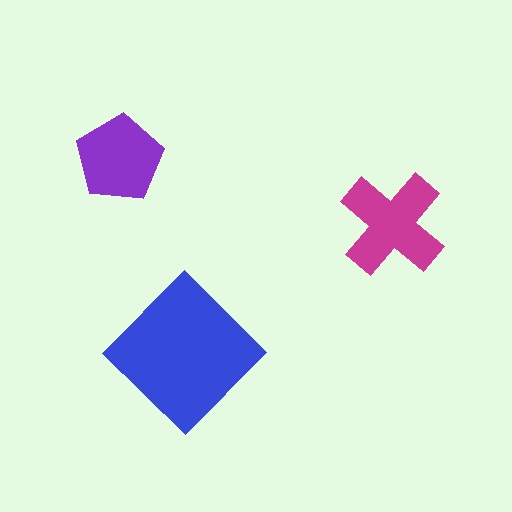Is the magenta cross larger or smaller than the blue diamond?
Smaller.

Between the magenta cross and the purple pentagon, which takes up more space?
The magenta cross.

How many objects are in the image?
There are 3 objects in the image.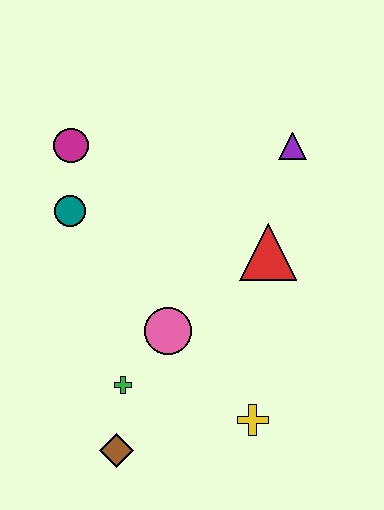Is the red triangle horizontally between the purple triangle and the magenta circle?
Yes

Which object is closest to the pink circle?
The green cross is closest to the pink circle.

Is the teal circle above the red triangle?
Yes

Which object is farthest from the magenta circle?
The yellow cross is farthest from the magenta circle.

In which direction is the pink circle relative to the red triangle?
The pink circle is to the left of the red triangle.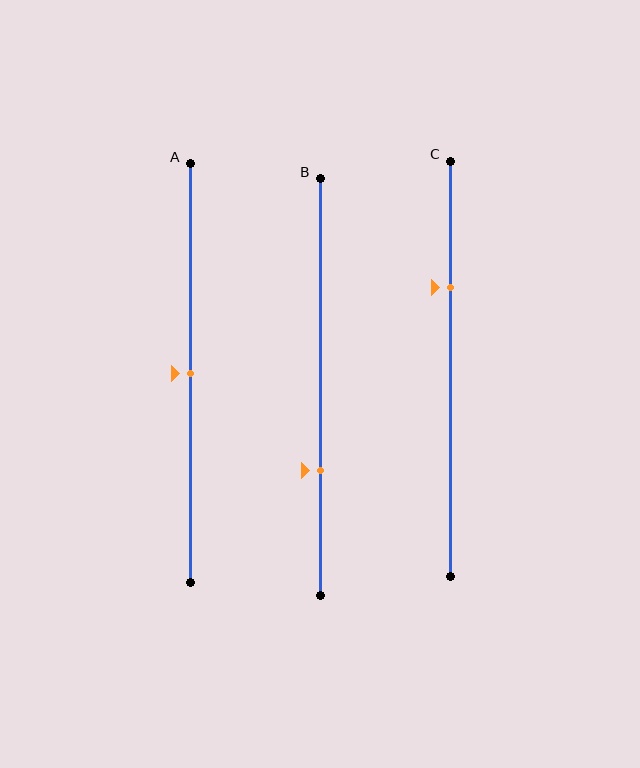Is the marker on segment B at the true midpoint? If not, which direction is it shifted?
No, the marker on segment B is shifted downward by about 20% of the segment length.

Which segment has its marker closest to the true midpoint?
Segment A has its marker closest to the true midpoint.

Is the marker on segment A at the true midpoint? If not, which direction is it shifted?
Yes, the marker on segment A is at the true midpoint.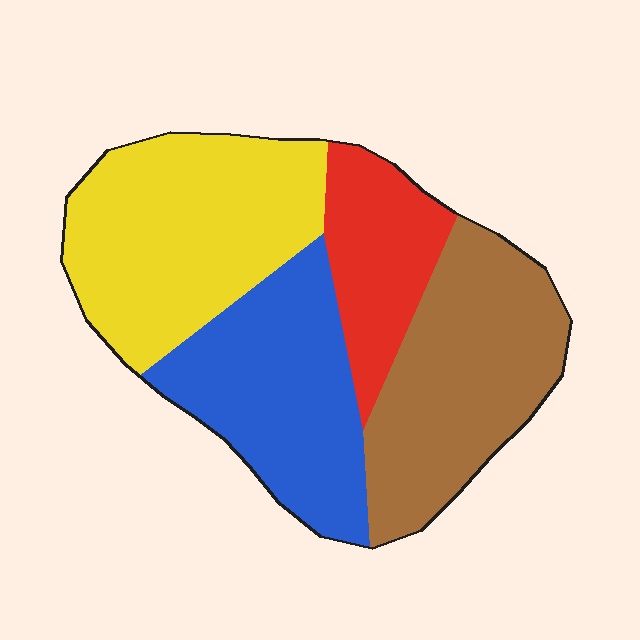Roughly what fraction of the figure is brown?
Brown takes up between a sixth and a third of the figure.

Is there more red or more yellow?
Yellow.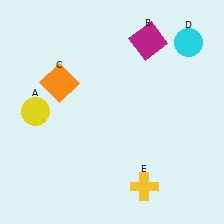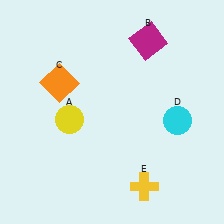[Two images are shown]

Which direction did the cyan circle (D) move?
The cyan circle (D) moved down.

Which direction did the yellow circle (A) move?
The yellow circle (A) moved right.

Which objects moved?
The objects that moved are: the yellow circle (A), the cyan circle (D).